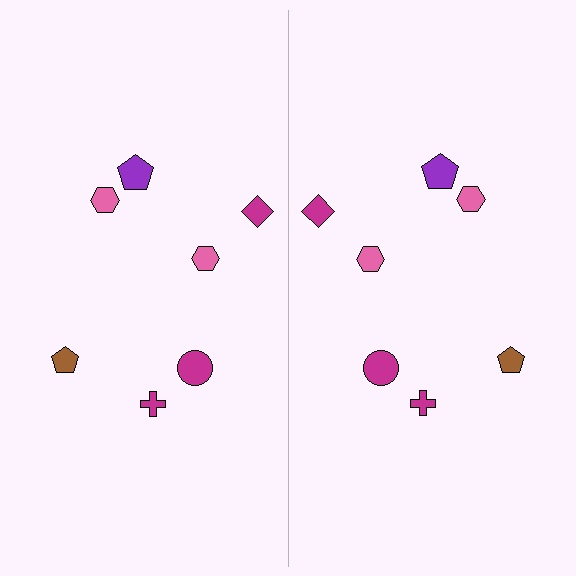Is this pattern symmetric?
Yes, this pattern has bilateral (reflection) symmetry.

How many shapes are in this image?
There are 14 shapes in this image.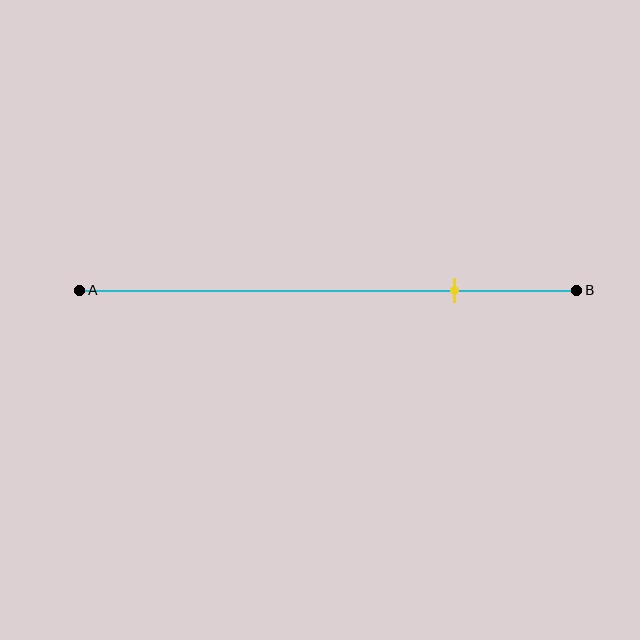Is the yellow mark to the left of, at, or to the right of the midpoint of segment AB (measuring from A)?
The yellow mark is to the right of the midpoint of segment AB.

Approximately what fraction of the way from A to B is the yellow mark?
The yellow mark is approximately 75% of the way from A to B.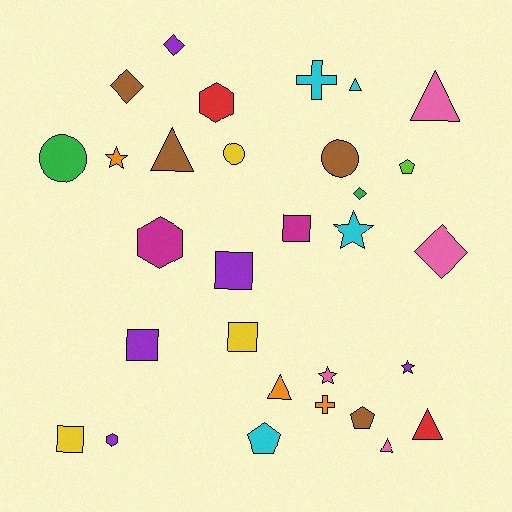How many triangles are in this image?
There are 6 triangles.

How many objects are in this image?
There are 30 objects.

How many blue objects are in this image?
There are no blue objects.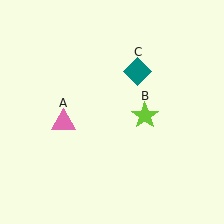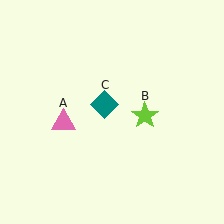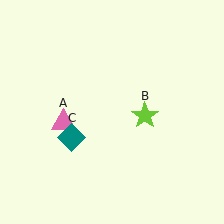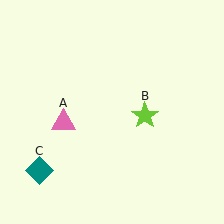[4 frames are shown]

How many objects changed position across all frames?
1 object changed position: teal diamond (object C).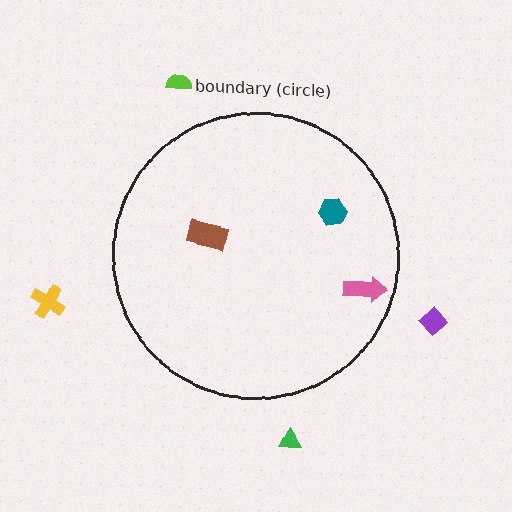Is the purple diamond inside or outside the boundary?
Outside.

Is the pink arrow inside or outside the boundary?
Inside.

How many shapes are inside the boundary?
3 inside, 4 outside.